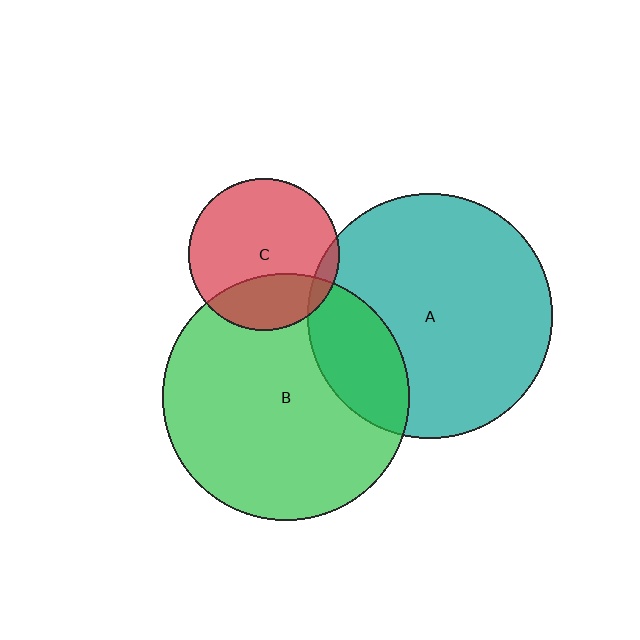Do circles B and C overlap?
Yes.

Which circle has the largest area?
Circle B (green).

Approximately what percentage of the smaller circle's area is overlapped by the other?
Approximately 30%.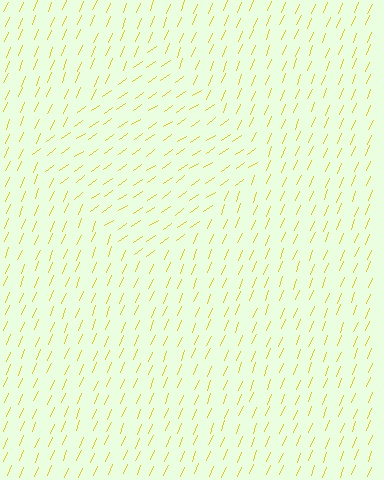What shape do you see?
I see a diamond.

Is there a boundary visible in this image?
Yes, there is a texture boundary formed by a change in line orientation.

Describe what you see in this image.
The image is filled with small yellow line segments. A diamond region in the image has lines oriented differently from the surrounding lines, creating a visible texture boundary.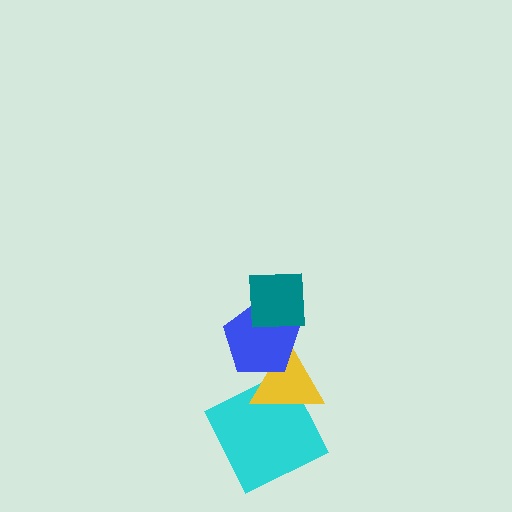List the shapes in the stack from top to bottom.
From top to bottom: the teal square, the blue pentagon, the yellow triangle, the cyan square.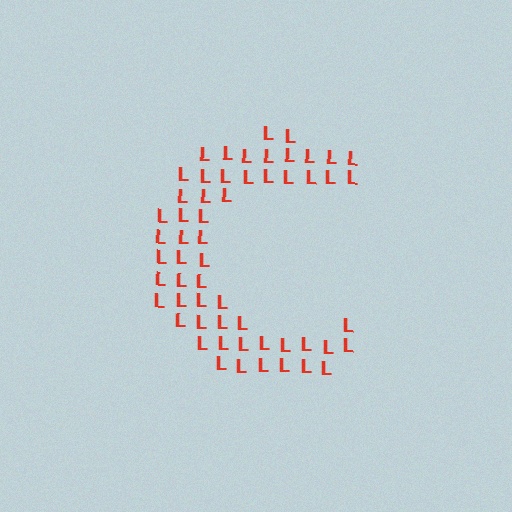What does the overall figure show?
The overall figure shows the letter C.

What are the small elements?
The small elements are letter L's.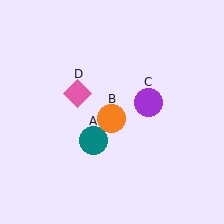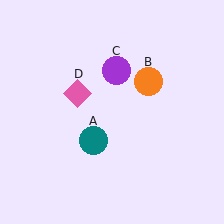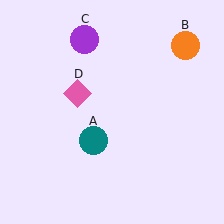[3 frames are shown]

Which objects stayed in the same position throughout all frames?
Teal circle (object A) and pink diamond (object D) remained stationary.